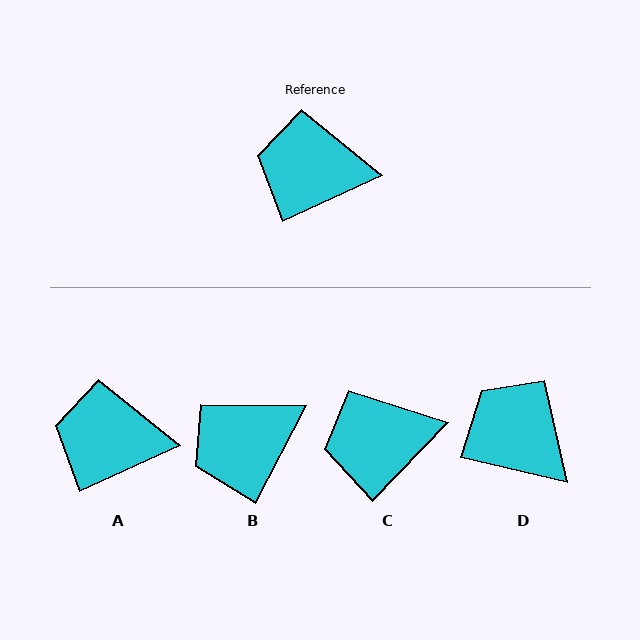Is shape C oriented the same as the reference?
No, it is off by about 21 degrees.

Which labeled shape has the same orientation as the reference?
A.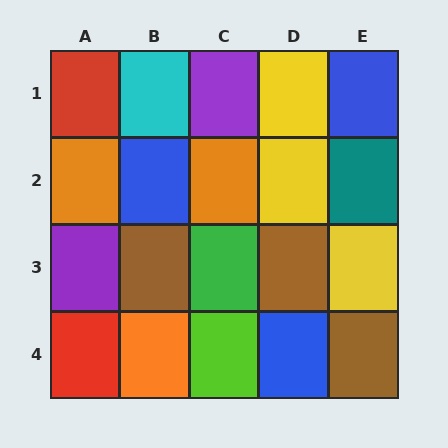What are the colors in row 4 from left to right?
Red, orange, lime, blue, brown.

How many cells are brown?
3 cells are brown.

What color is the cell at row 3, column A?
Purple.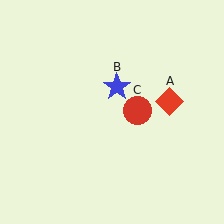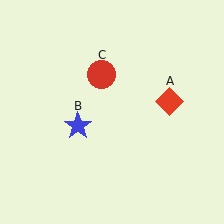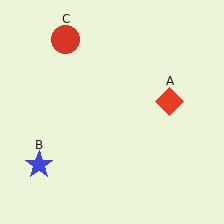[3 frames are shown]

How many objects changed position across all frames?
2 objects changed position: blue star (object B), red circle (object C).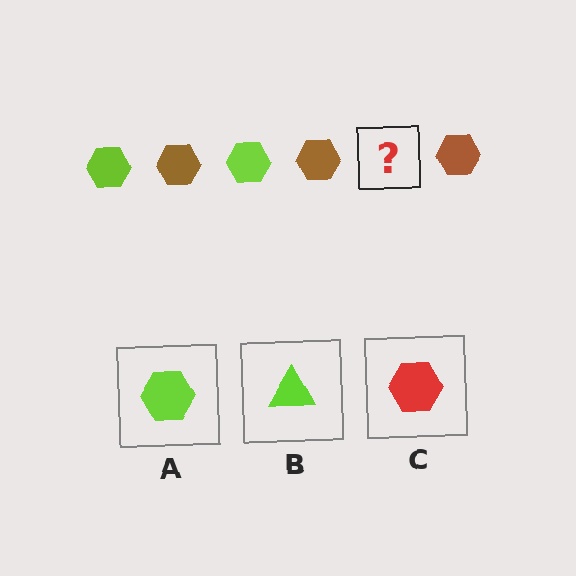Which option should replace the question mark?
Option A.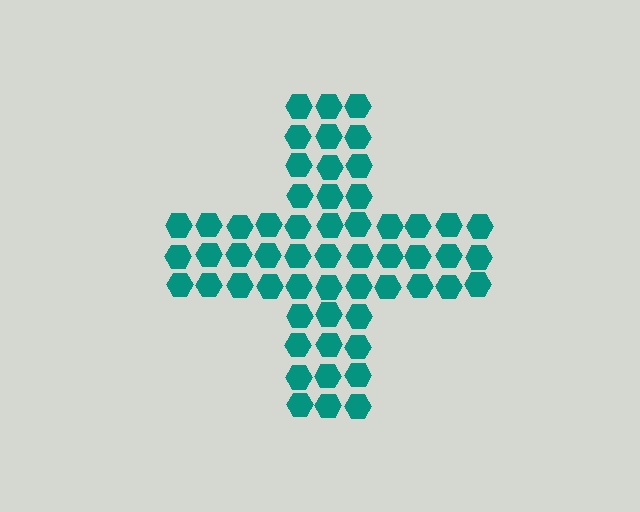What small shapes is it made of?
It is made of small hexagons.